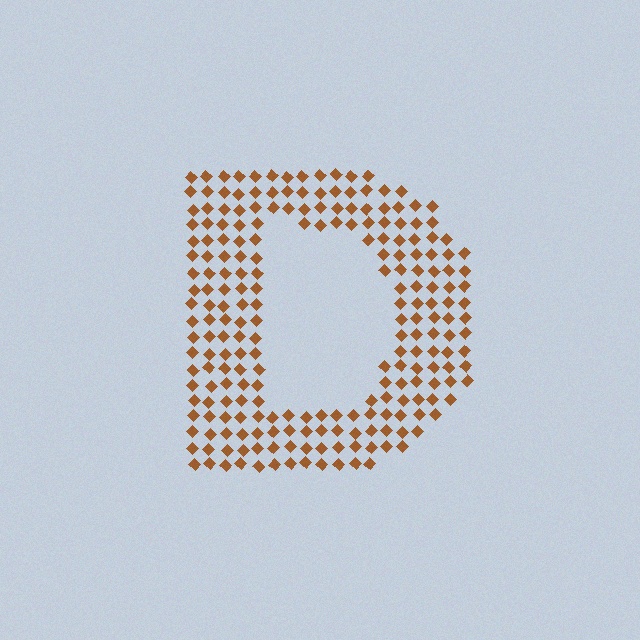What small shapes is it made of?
It is made of small diamonds.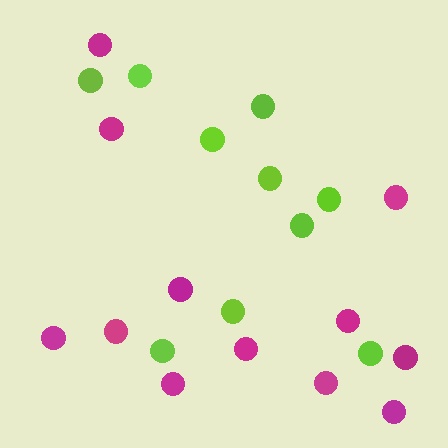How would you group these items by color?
There are 2 groups: one group of lime circles (10) and one group of magenta circles (12).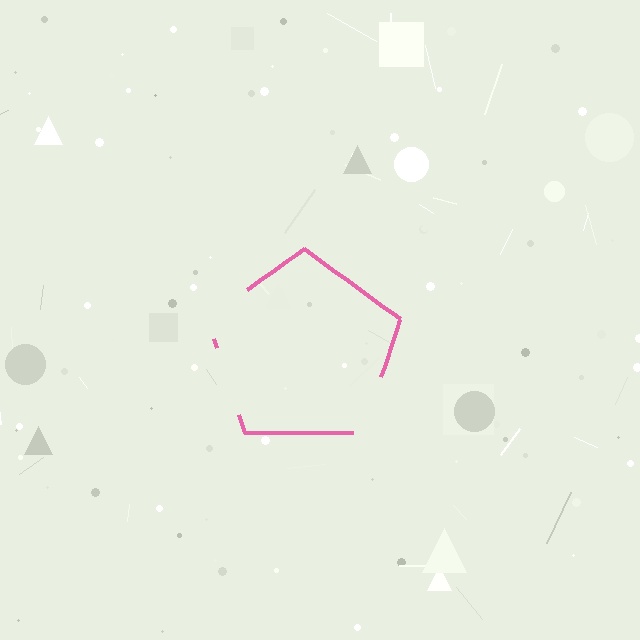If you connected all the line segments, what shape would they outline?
They would outline a pentagon.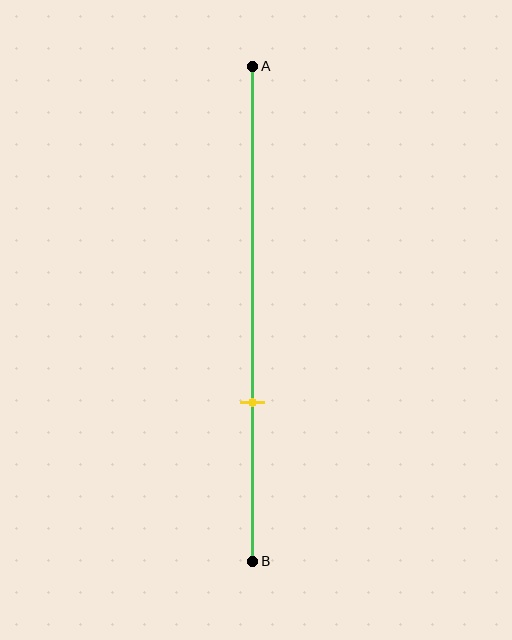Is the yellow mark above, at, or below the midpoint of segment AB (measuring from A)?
The yellow mark is below the midpoint of segment AB.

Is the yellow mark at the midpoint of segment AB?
No, the mark is at about 70% from A, not at the 50% midpoint.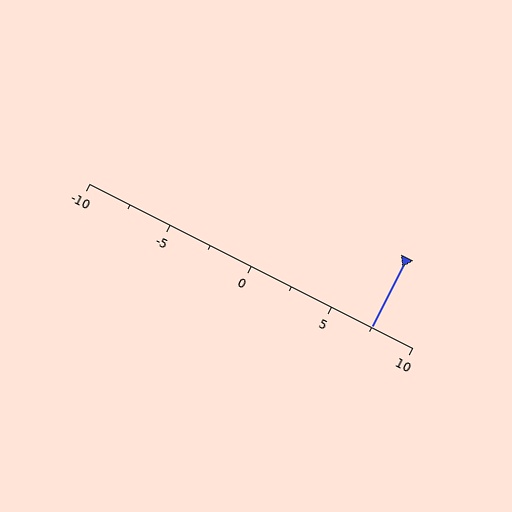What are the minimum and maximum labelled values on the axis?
The axis runs from -10 to 10.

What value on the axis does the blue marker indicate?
The marker indicates approximately 7.5.